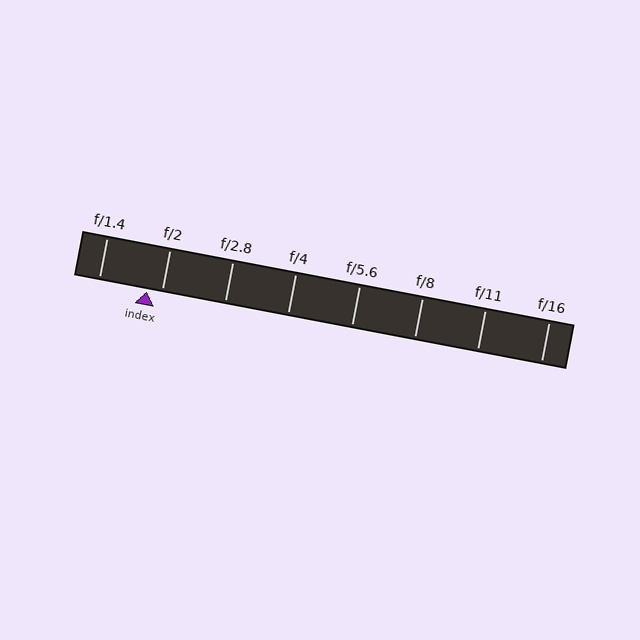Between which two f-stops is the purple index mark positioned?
The index mark is between f/1.4 and f/2.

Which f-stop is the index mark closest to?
The index mark is closest to f/2.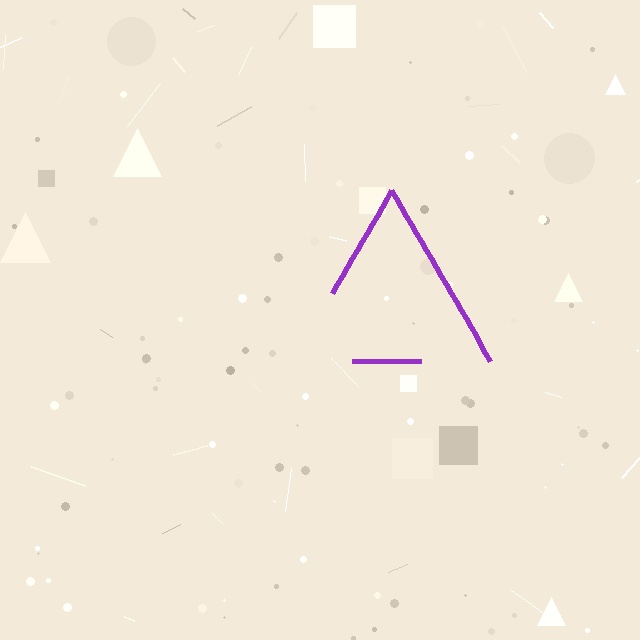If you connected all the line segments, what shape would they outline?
They would outline a triangle.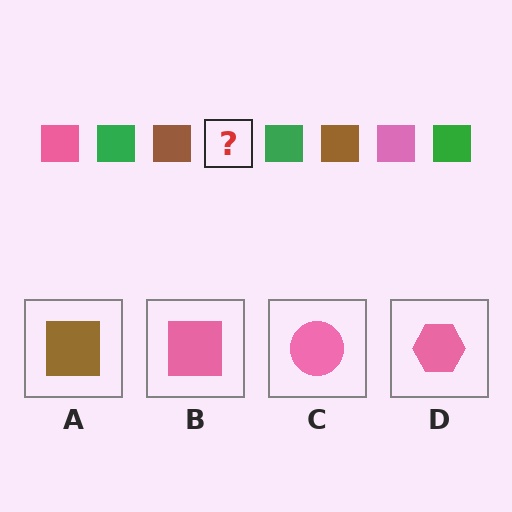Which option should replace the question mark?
Option B.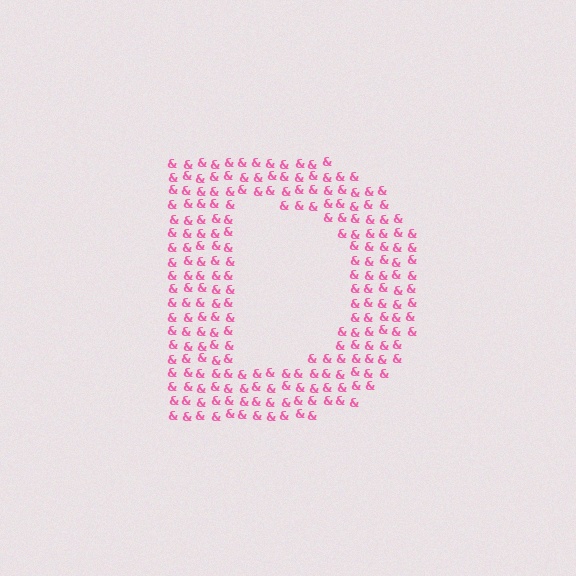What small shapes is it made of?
It is made of small ampersands.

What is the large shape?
The large shape is the letter D.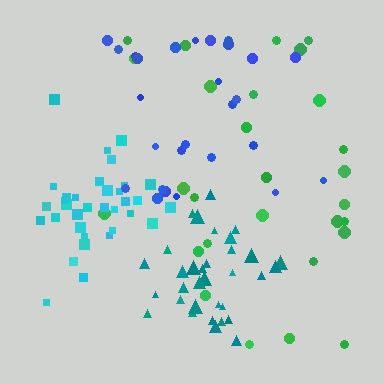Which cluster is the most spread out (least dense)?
Green.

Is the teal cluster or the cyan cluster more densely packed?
Teal.